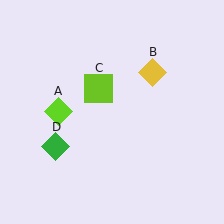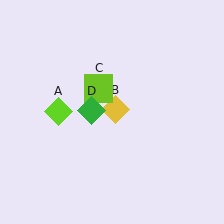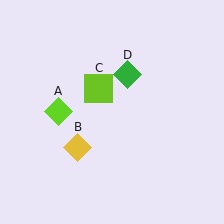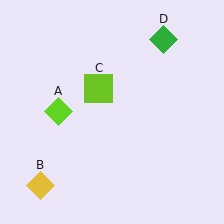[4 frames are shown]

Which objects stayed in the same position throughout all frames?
Lime diamond (object A) and lime square (object C) remained stationary.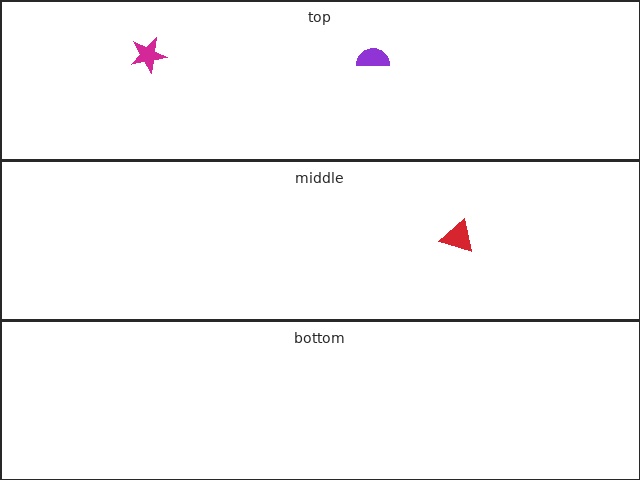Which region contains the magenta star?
The top region.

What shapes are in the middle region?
The red triangle.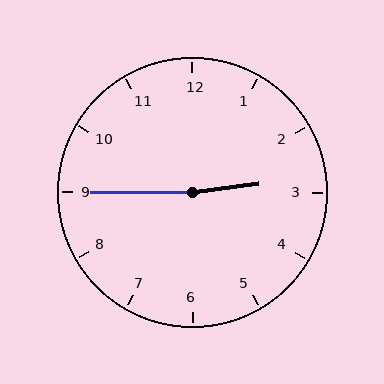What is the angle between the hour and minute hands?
Approximately 172 degrees.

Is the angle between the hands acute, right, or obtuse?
It is obtuse.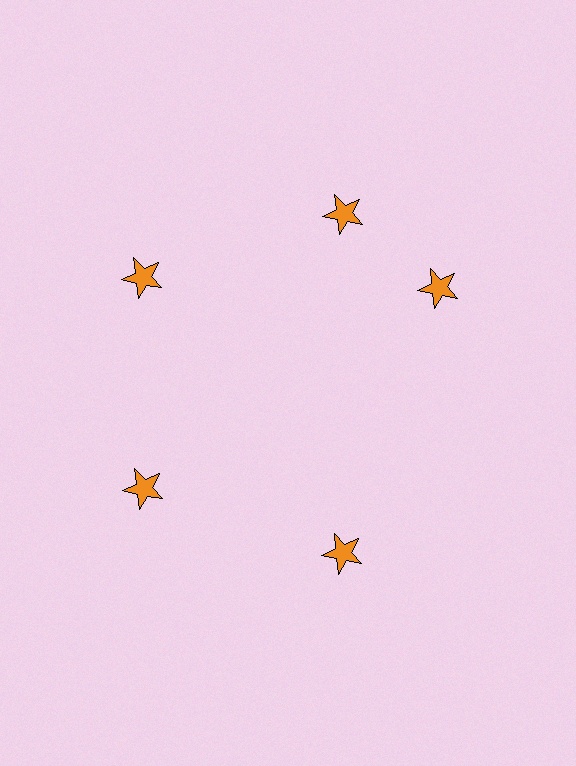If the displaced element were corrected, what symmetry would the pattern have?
It would have 5-fold rotational symmetry — the pattern would map onto itself every 72 degrees.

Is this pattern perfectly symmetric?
No. The 5 orange stars are arranged in a ring, but one element near the 3 o'clock position is rotated out of alignment along the ring, breaking the 5-fold rotational symmetry.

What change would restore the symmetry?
The symmetry would be restored by rotating it back into even spacing with its neighbors so that all 5 stars sit at equal angles and equal distance from the center.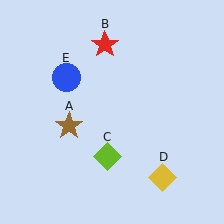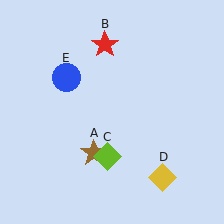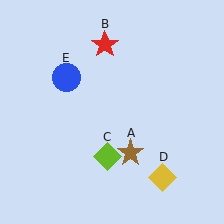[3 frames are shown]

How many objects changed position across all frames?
1 object changed position: brown star (object A).